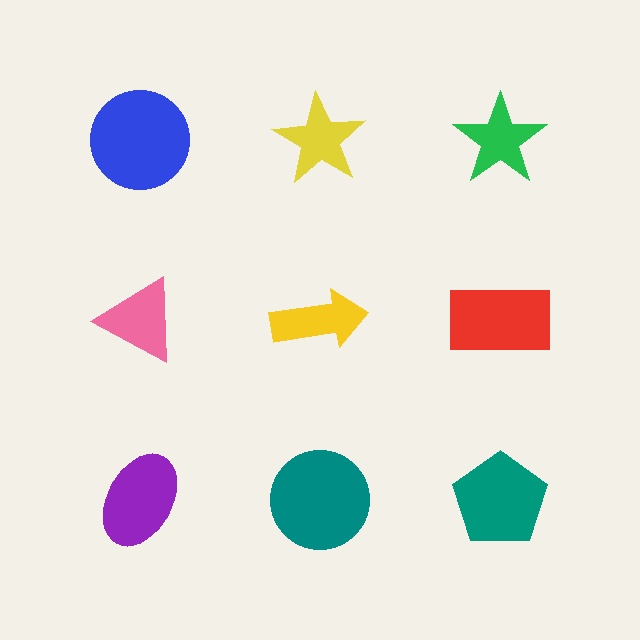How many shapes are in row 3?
3 shapes.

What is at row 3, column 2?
A teal circle.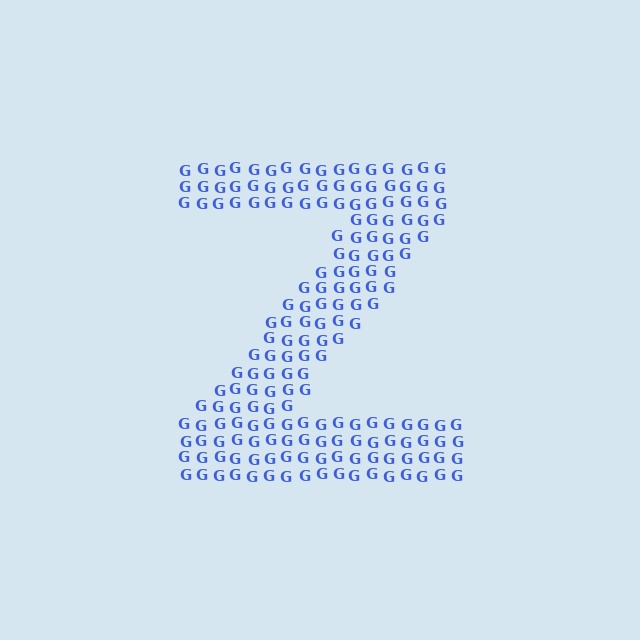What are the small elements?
The small elements are letter G's.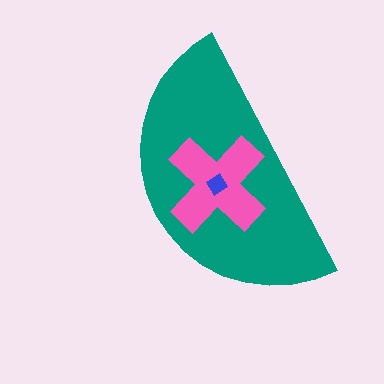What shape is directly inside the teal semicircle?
The pink cross.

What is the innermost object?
The blue diamond.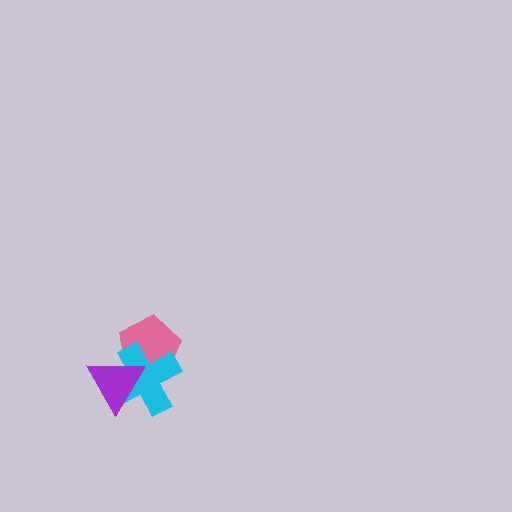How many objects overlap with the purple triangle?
2 objects overlap with the purple triangle.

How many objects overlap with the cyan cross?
2 objects overlap with the cyan cross.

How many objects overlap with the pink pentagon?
2 objects overlap with the pink pentagon.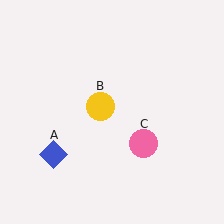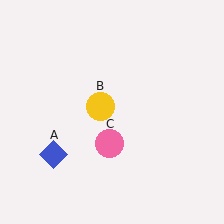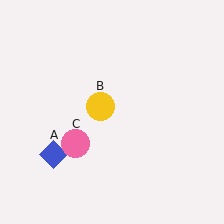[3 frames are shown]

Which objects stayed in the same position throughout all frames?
Blue diamond (object A) and yellow circle (object B) remained stationary.